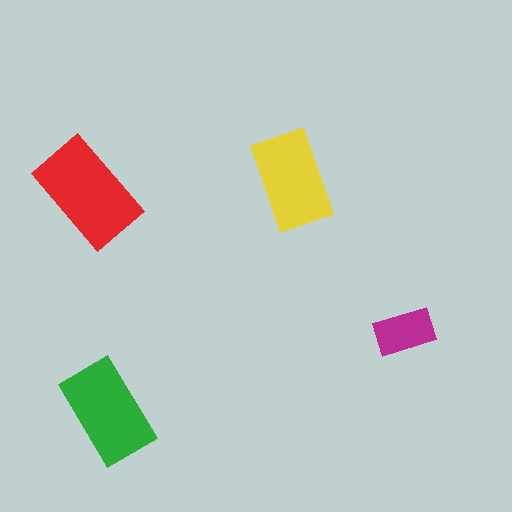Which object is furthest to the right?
The magenta rectangle is rightmost.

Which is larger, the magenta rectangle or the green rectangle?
The green one.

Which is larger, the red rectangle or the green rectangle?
The red one.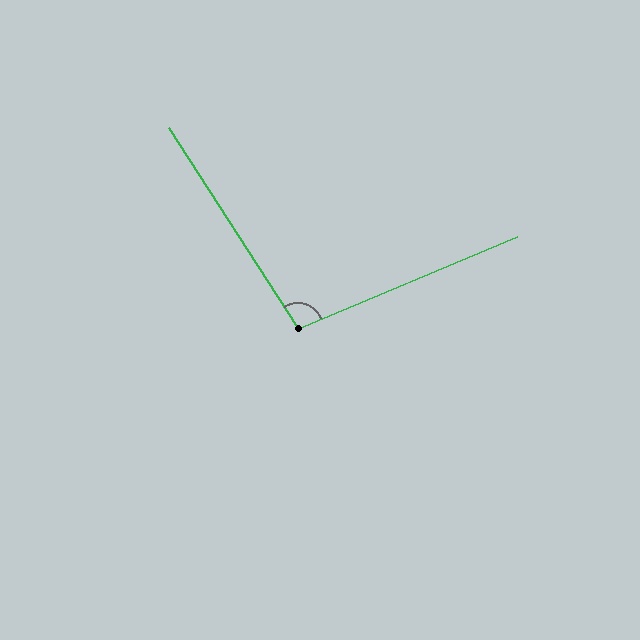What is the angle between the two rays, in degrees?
Approximately 100 degrees.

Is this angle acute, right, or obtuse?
It is obtuse.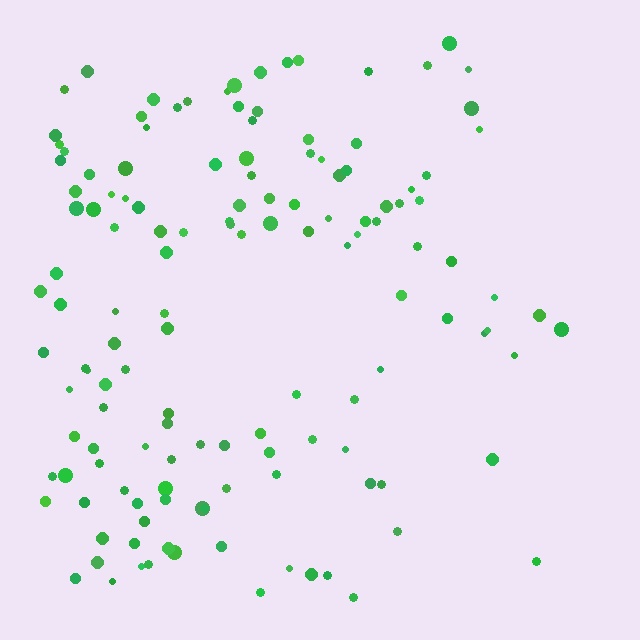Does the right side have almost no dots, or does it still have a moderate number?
Still a moderate number, just noticeably fewer than the left.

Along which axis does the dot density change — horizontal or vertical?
Horizontal.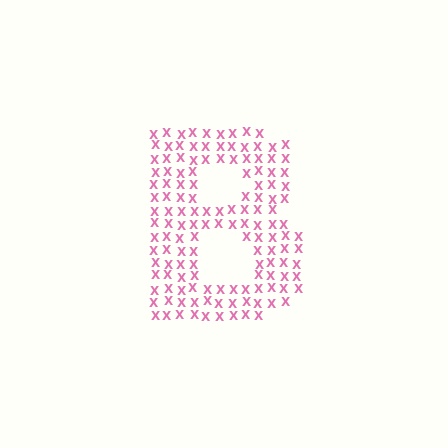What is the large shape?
The large shape is the letter B.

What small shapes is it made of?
It is made of small letter X's.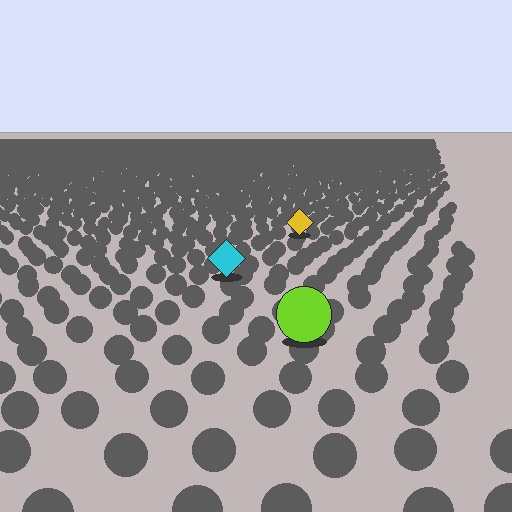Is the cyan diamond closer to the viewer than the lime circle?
No. The lime circle is closer — you can tell from the texture gradient: the ground texture is coarser near it.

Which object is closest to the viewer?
The lime circle is closest. The texture marks near it are larger and more spread out.